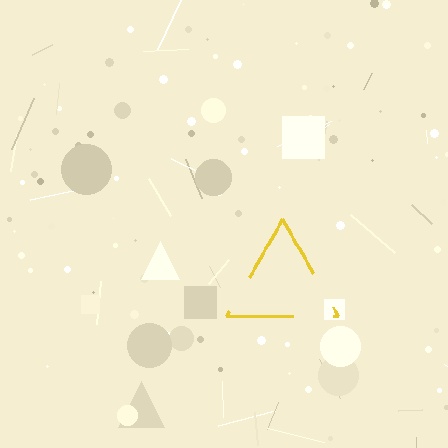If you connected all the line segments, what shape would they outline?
They would outline a triangle.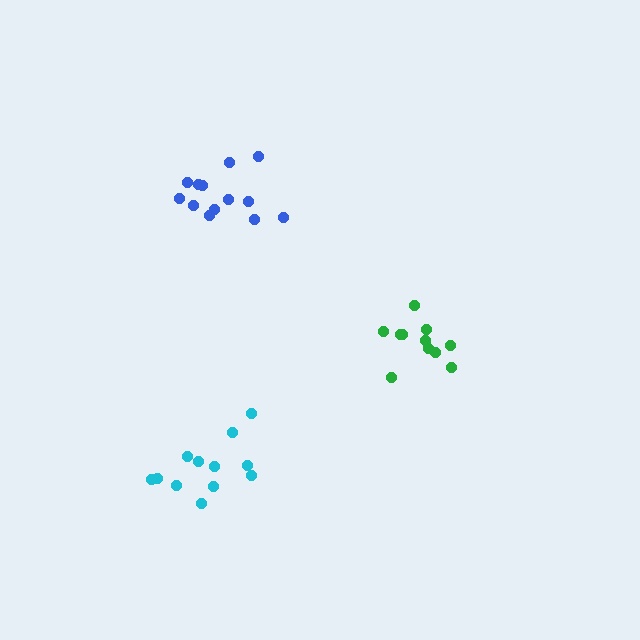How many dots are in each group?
Group 1: 11 dots, Group 2: 13 dots, Group 3: 12 dots (36 total).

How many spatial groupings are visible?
There are 3 spatial groupings.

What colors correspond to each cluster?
The clusters are colored: green, blue, cyan.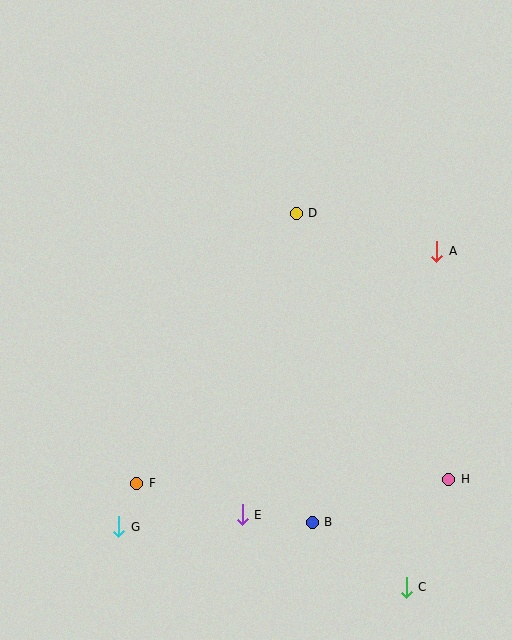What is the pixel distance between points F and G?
The distance between F and G is 47 pixels.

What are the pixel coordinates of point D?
Point D is at (296, 213).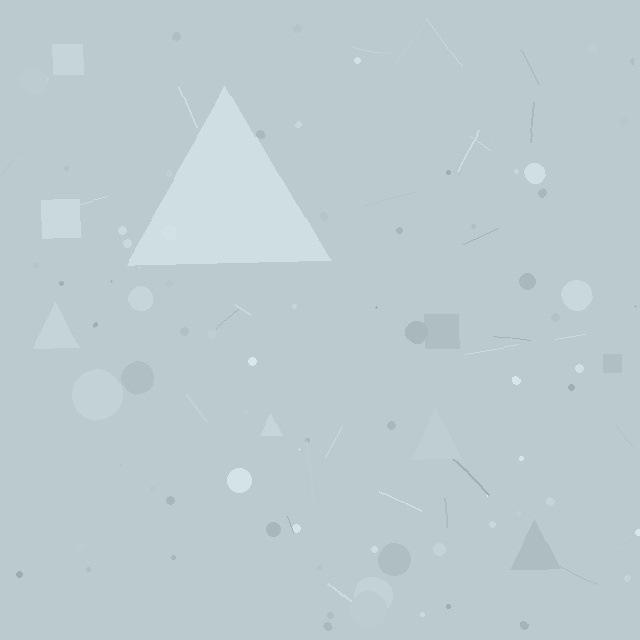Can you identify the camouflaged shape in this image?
The camouflaged shape is a triangle.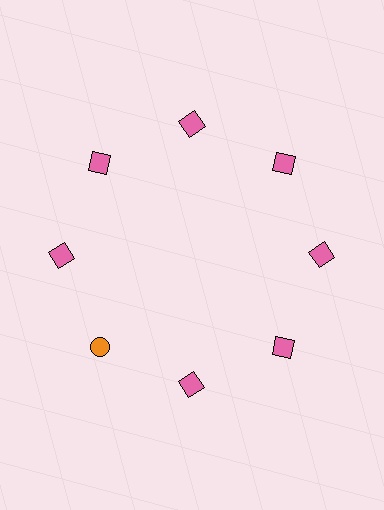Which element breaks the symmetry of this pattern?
The orange circle at roughly the 8 o'clock position breaks the symmetry. All other shapes are pink squares.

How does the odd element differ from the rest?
It differs in both color (orange instead of pink) and shape (circle instead of square).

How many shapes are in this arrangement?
There are 8 shapes arranged in a ring pattern.